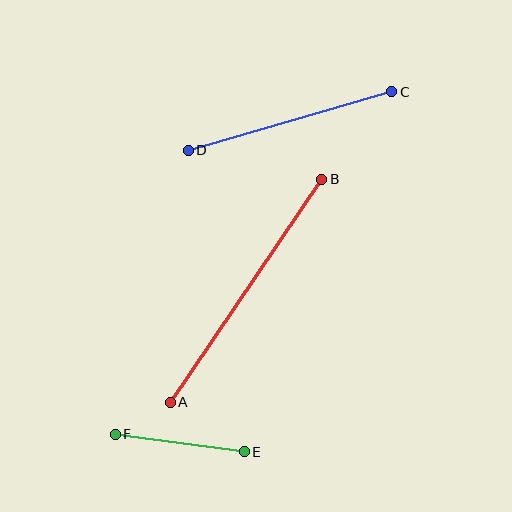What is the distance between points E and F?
The distance is approximately 130 pixels.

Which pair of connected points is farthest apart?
Points A and B are farthest apart.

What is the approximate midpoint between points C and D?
The midpoint is at approximately (290, 121) pixels.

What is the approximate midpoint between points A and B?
The midpoint is at approximately (246, 291) pixels.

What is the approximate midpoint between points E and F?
The midpoint is at approximately (180, 443) pixels.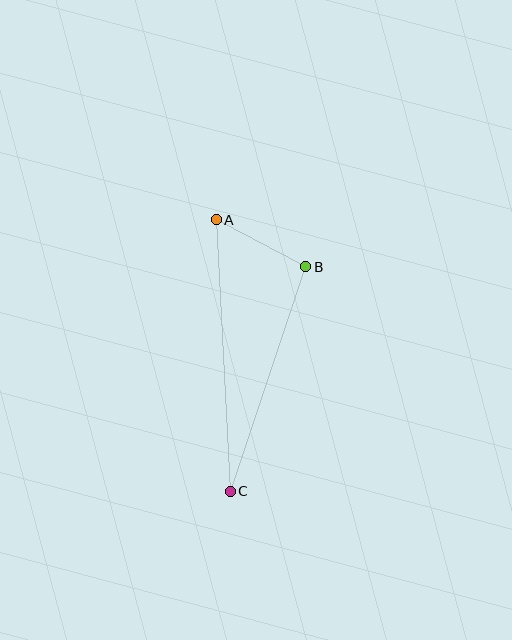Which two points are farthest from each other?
Points A and C are farthest from each other.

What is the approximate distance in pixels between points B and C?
The distance between B and C is approximately 237 pixels.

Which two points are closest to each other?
Points A and B are closest to each other.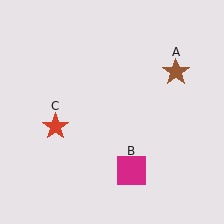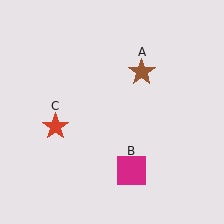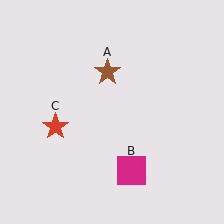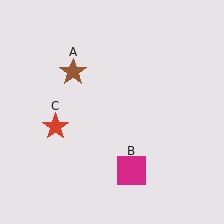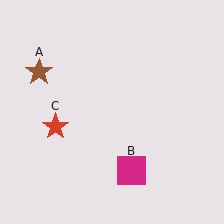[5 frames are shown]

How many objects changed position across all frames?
1 object changed position: brown star (object A).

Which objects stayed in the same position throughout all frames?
Magenta square (object B) and red star (object C) remained stationary.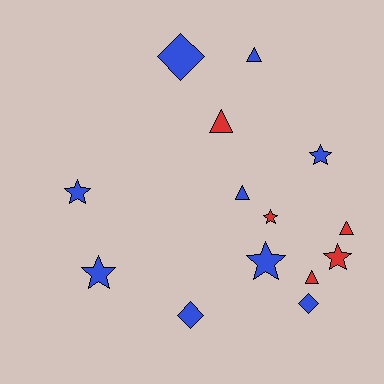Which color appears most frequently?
Blue, with 9 objects.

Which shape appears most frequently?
Star, with 6 objects.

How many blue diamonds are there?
There are 3 blue diamonds.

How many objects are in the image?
There are 14 objects.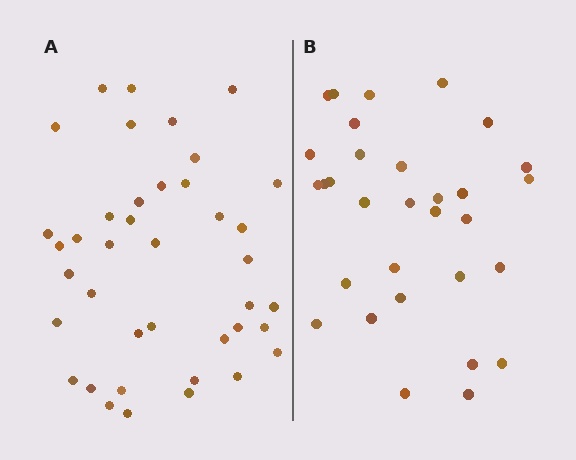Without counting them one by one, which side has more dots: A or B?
Region A (the left region) has more dots.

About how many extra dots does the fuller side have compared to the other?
Region A has roughly 8 or so more dots than region B.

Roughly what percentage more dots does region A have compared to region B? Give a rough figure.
About 30% more.